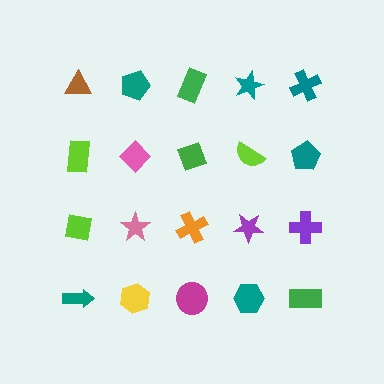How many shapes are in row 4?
5 shapes.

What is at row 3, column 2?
A pink star.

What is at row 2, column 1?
A lime rectangle.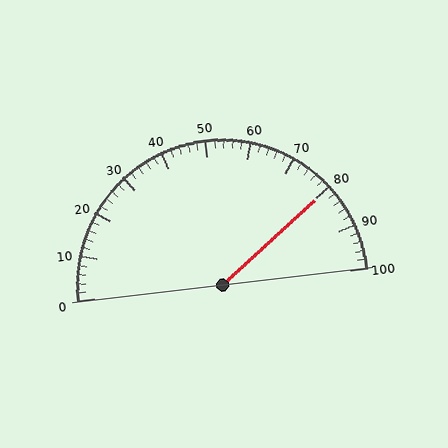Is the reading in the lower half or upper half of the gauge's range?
The reading is in the upper half of the range (0 to 100).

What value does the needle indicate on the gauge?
The needle indicates approximately 80.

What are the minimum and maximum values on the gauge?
The gauge ranges from 0 to 100.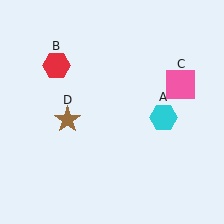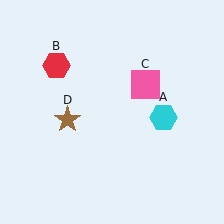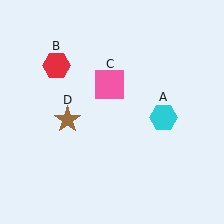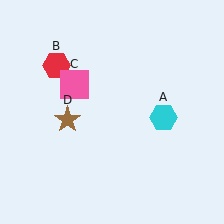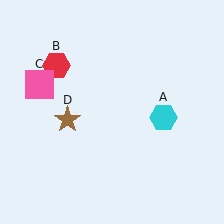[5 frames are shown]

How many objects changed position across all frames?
1 object changed position: pink square (object C).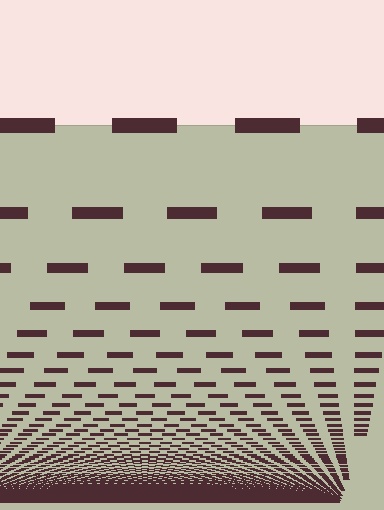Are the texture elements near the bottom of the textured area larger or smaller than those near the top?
Smaller. The gradient is inverted — elements near the bottom are smaller and denser.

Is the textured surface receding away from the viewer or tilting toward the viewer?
The surface appears to tilt toward the viewer. Texture elements get larger and sparser toward the top.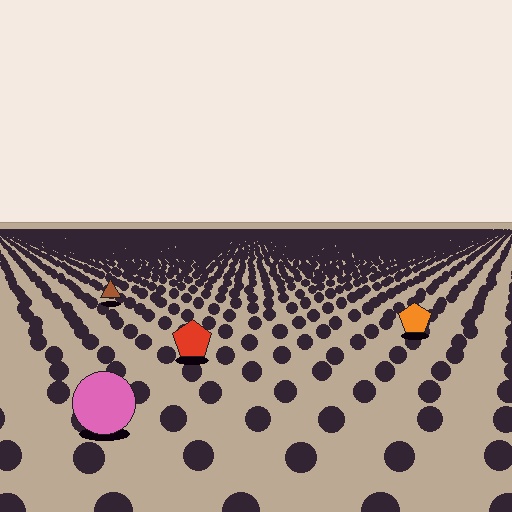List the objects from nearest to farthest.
From nearest to farthest: the pink circle, the red pentagon, the orange pentagon, the brown triangle.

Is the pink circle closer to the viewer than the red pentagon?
Yes. The pink circle is closer — you can tell from the texture gradient: the ground texture is coarser near it.